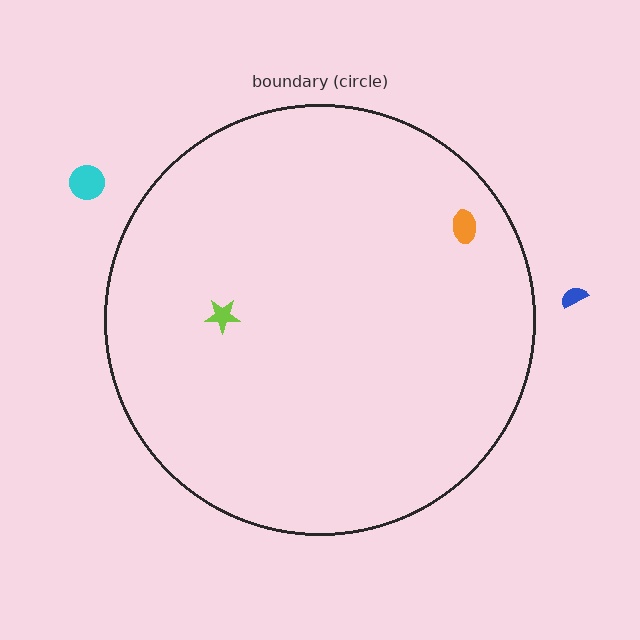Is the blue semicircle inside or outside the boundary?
Outside.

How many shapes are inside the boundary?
2 inside, 2 outside.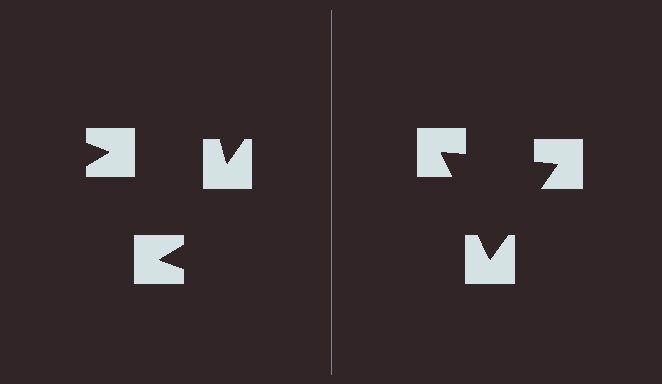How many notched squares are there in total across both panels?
6 — 3 on each side.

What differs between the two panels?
The notched squares are positioned identically on both sides; only the wedge orientations differ. On the right they align to a triangle; on the left they are misaligned.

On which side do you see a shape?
An illusory triangle appears on the right side. On the left side the wedge cuts are rotated, so no coherent shape forms.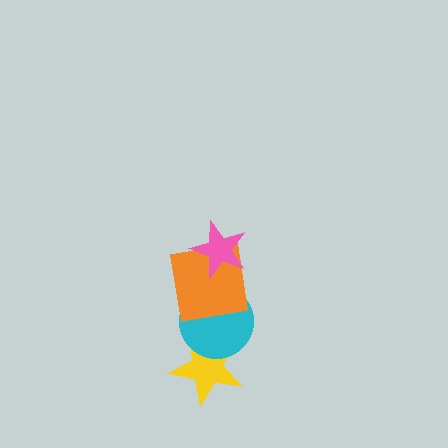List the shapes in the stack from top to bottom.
From top to bottom: the pink star, the orange square, the cyan circle, the yellow star.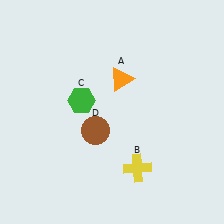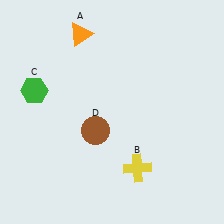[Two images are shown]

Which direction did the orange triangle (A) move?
The orange triangle (A) moved up.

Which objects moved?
The objects that moved are: the orange triangle (A), the green hexagon (C).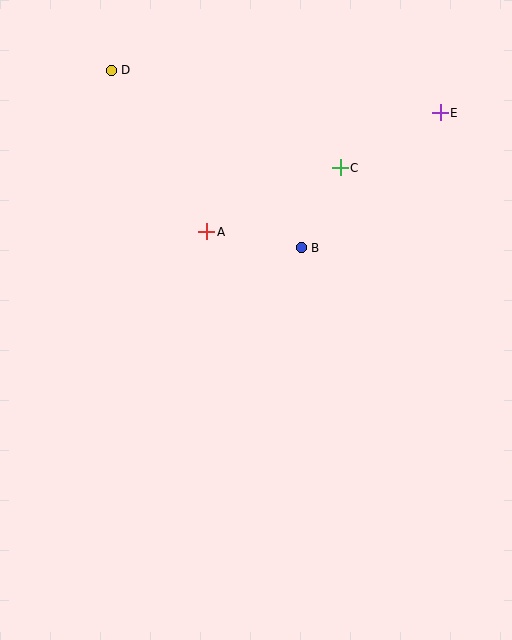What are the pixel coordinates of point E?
Point E is at (440, 113).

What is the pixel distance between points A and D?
The distance between A and D is 188 pixels.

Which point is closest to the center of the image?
Point B at (301, 248) is closest to the center.